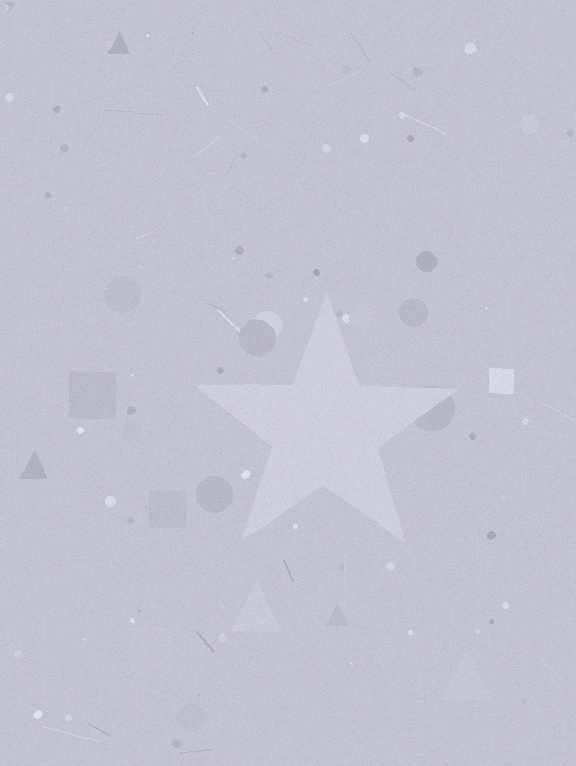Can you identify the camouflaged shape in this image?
The camouflaged shape is a star.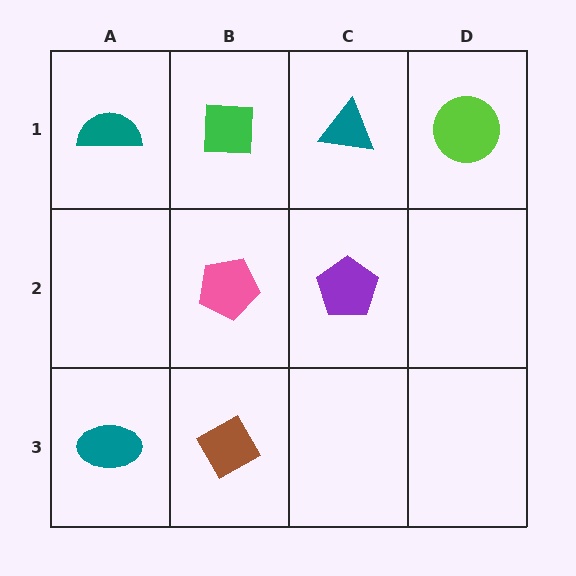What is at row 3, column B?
A brown diamond.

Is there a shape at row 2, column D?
No, that cell is empty.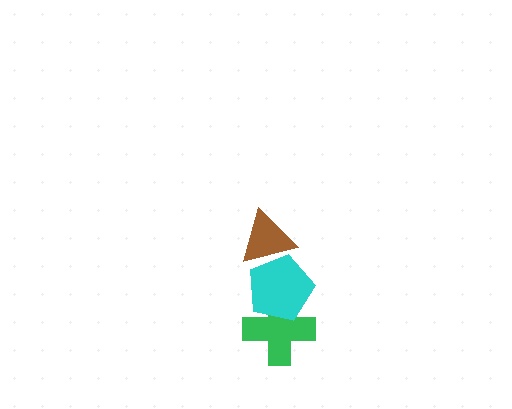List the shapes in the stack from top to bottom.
From top to bottom: the brown triangle, the cyan pentagon, the green cross.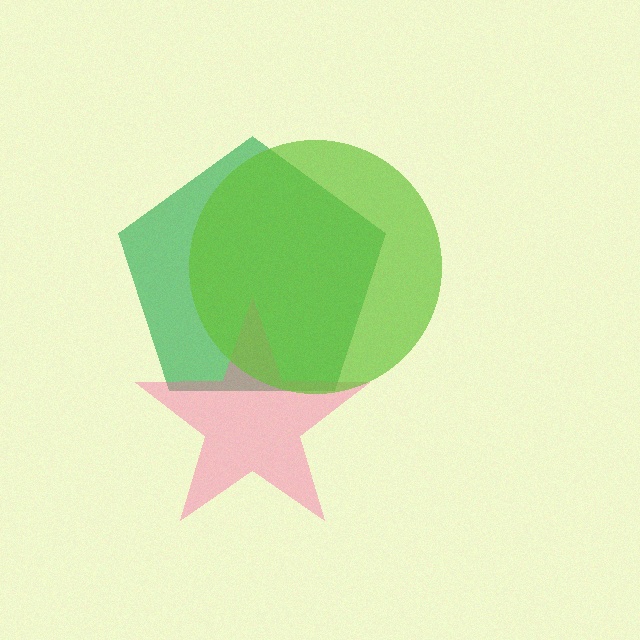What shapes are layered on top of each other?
The layered shapes are: a green pentagon, a pink star, a lime circle.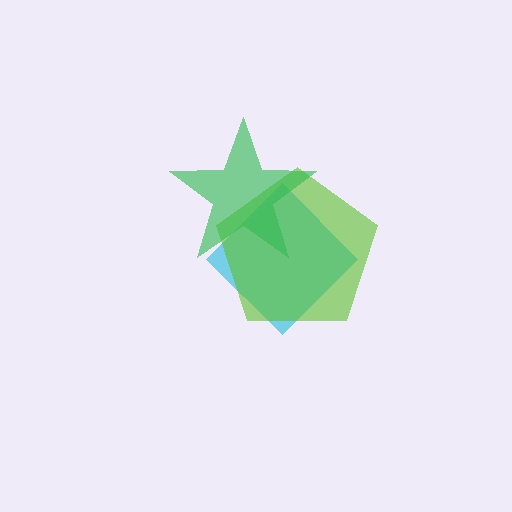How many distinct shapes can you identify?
There are 3 distinct shapes: a cyan diamond, a lime pentagon, a green star.